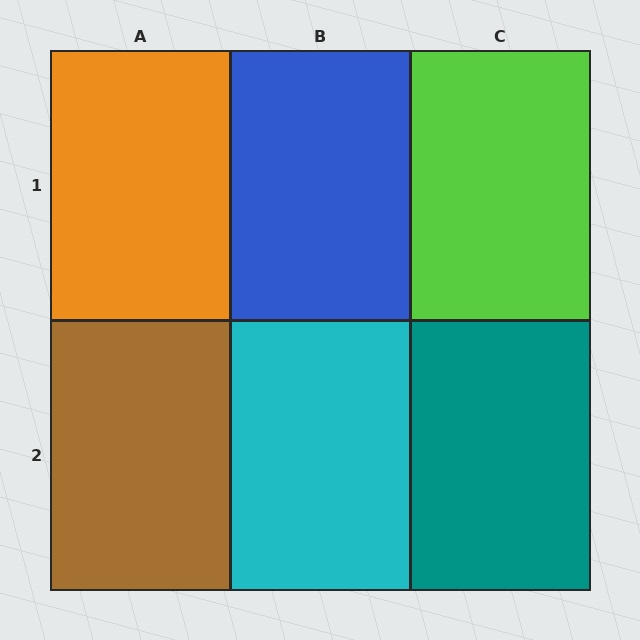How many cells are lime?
1 cell is lime.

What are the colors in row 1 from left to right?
Orange, blue, lime.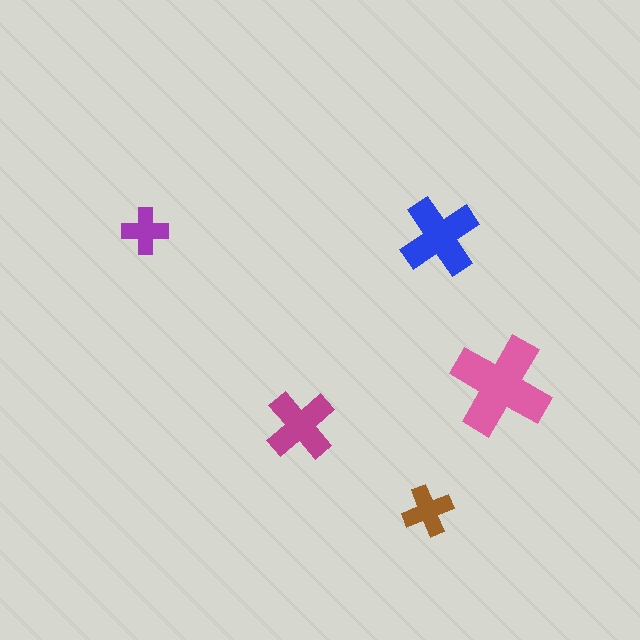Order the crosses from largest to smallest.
the pink one, the blue one, the magenta one, the brown one, the purple one.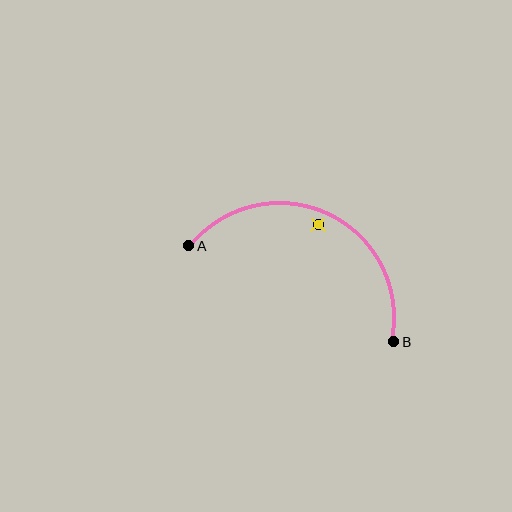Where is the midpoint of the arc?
The arc midpoint is the point on the curve farthest from the straight line joining A and B. It sits above that line.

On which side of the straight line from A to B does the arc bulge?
The arc bulges above the straight line connecting A and B.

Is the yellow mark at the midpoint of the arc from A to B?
No — the yellow mark does not lie on the arc at all. It sits slightly inside the curve.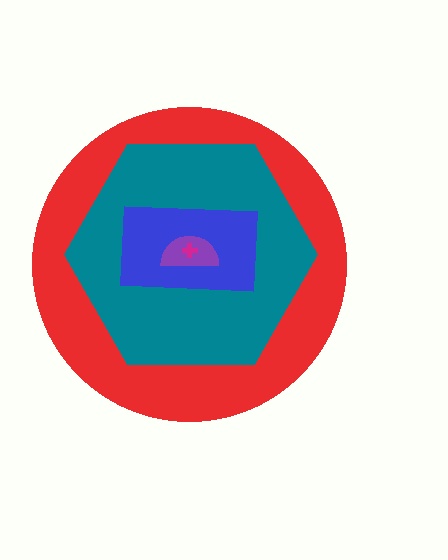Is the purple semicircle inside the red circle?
Yes.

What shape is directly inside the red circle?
The teal hexagon.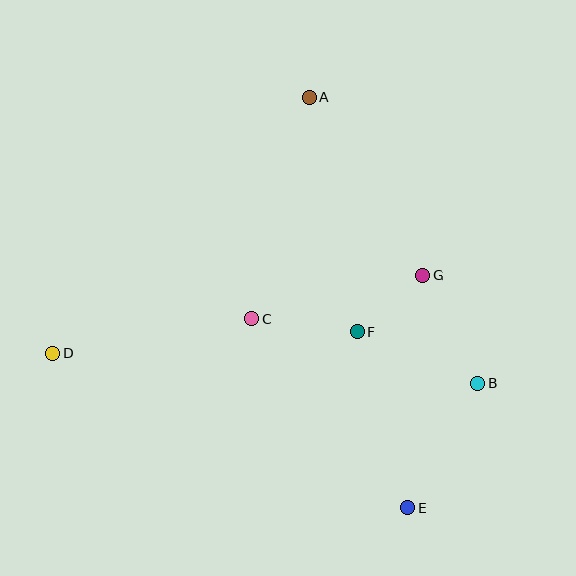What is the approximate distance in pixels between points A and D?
The distance between A and D is approximately 361 pixels.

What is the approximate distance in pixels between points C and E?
The distance between C and E is approximately 246 pixels.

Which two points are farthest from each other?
Points B and D are farthest from each other.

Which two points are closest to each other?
Points F and G are closest to each other.